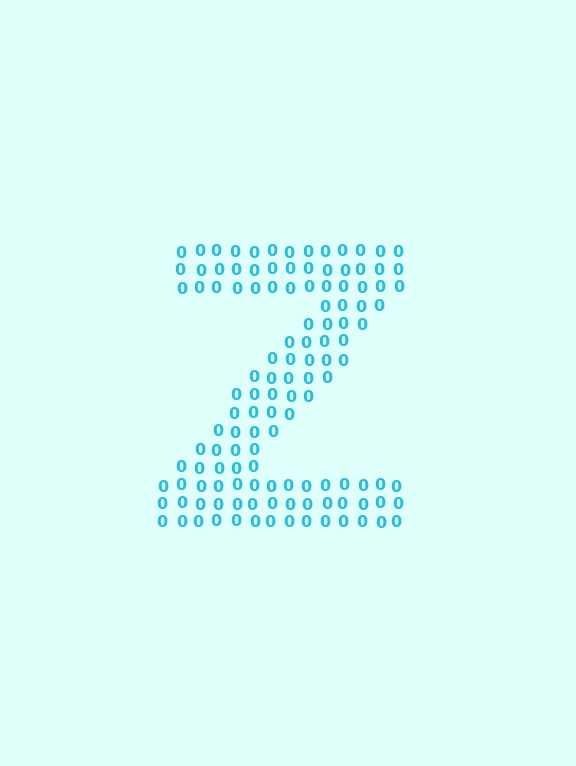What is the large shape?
The large shape is the letter Z.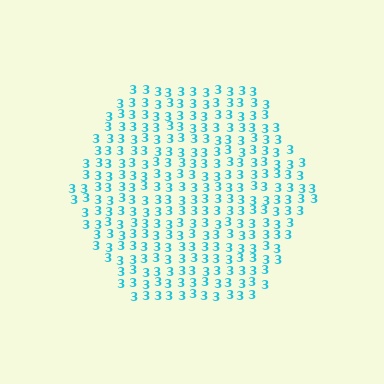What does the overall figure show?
The overall figure shows a hexagon.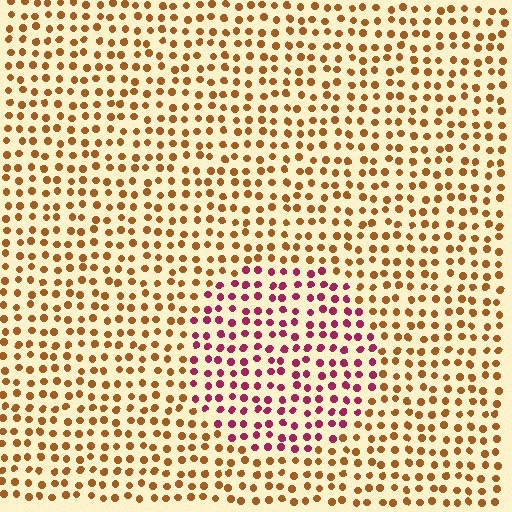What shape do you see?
I see a circle.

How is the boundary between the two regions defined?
The boundary is defined purely by a slight shift in hue (about 55 degrees). Spacing, size, and orientation are identical on both sides.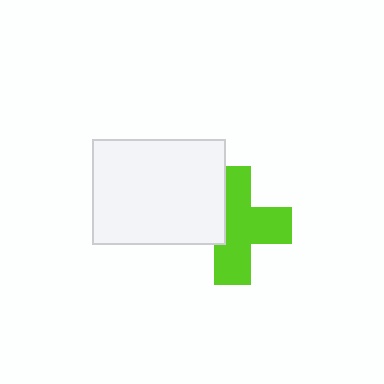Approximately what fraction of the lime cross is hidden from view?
Roughly 32% of the lime cross is hidden behind the white rectangle.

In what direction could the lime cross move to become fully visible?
The lime cross could move right. That would shift it out from behind the white rectangle entirely.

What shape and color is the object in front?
The object in front is a white rectangle.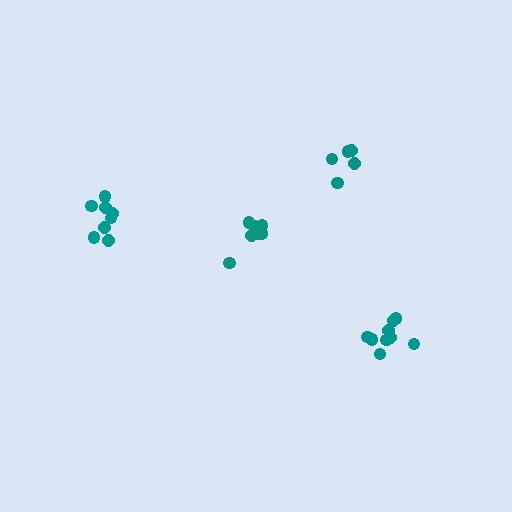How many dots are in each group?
Group 1: 7 dots, Group 2: 9 dots, Group 3: 9 dots, Group 4: 5 dots (30 total).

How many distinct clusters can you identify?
There are 4 distinct clusters.